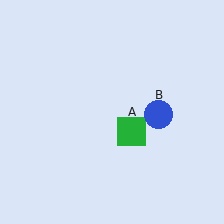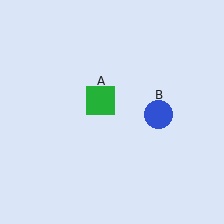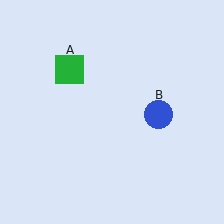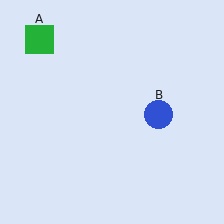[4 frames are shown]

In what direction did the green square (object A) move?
The green square (object A) moved up and to the left.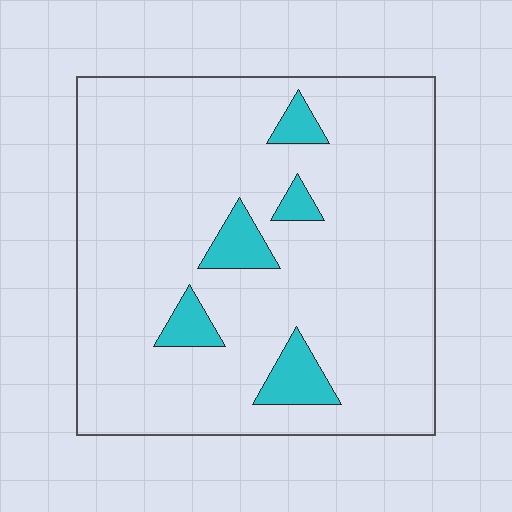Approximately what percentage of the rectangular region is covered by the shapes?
Approximately 10%.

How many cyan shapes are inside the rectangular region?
5.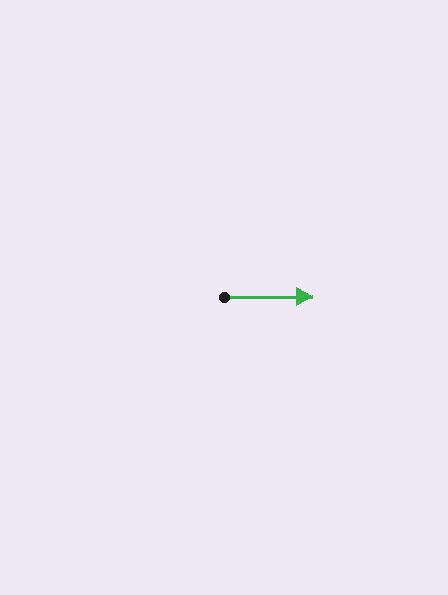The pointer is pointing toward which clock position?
Roughly 3 o'clock.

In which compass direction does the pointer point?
East.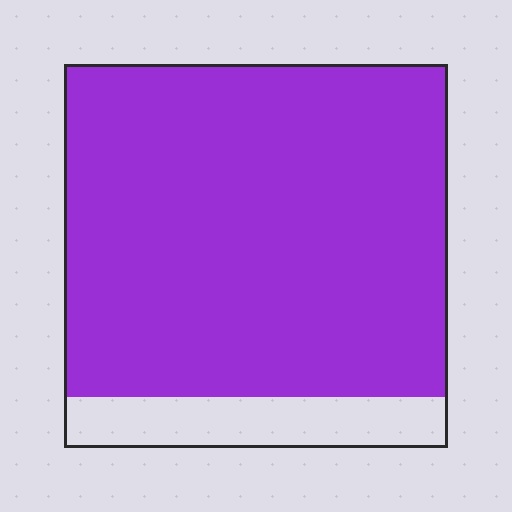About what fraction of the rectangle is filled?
About seven eighths (7/8).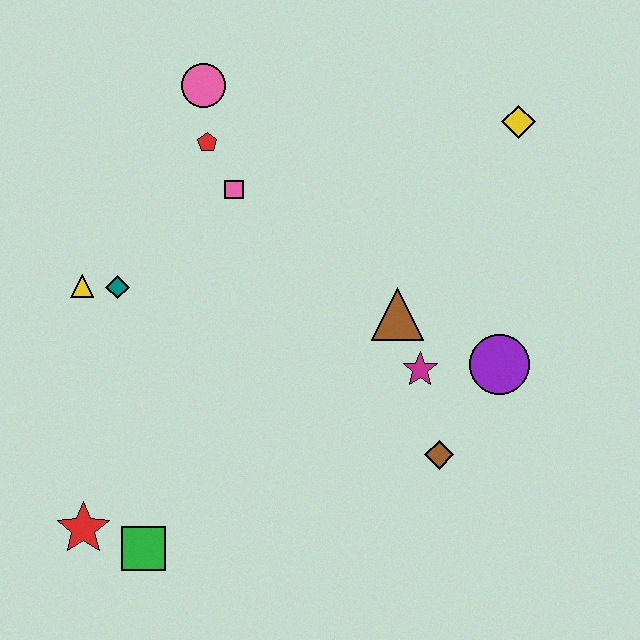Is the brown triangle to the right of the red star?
Yes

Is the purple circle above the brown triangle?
No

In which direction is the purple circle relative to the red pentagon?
The purple circle is to the right of the red pentagon.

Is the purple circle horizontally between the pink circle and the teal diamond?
No